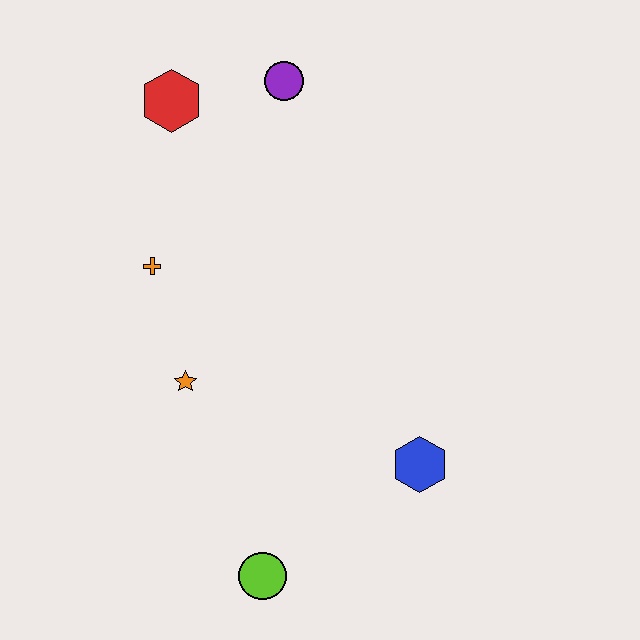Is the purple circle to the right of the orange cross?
Yes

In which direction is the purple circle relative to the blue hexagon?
The purple circle is above the blue hexagon.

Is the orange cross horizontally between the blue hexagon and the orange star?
No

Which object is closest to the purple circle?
The red hexagon is closest to the purple circle.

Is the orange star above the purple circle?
No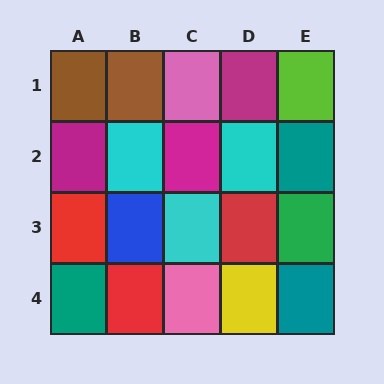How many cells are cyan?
3 cells are cyan.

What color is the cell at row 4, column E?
Teal.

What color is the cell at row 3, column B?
Blue.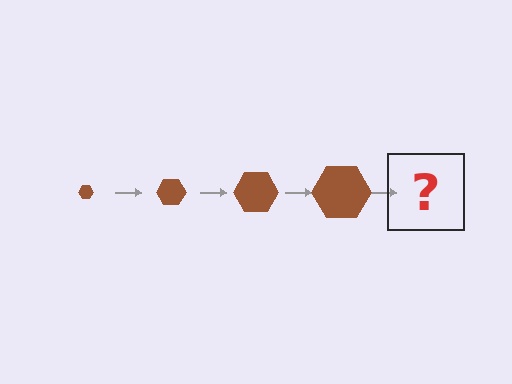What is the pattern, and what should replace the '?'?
The pattern is that the hexagon gets progressively larger each step. The '?' should be a brown hexagon, larger than the previous one.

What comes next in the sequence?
The next element should be a brown hexagon, larger than the previous one.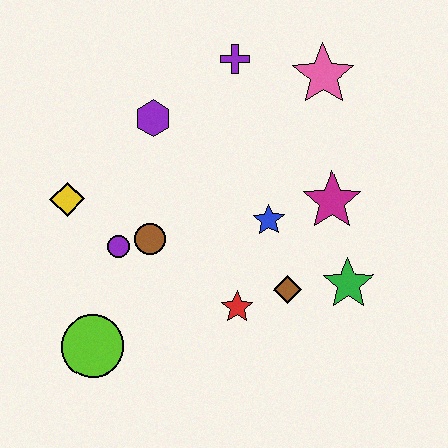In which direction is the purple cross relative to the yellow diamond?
The purple cross is to the right of the yellow diamond.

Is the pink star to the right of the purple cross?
Yes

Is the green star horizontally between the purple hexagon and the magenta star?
No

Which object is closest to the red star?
The brown diamond is closest to the red star.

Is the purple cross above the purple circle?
Yes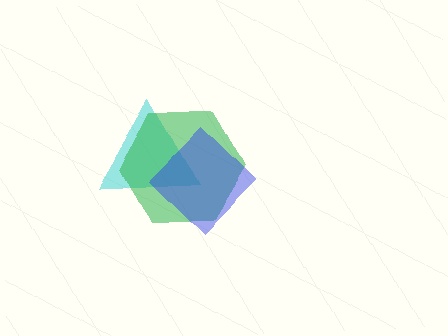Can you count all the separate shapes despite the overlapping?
Yes, there are 3 separate shapes.